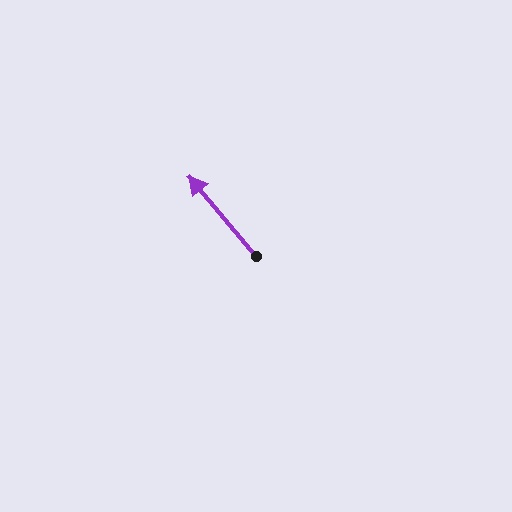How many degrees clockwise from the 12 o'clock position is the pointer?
Approximately 320 degrees.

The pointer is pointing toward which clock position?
Roughly 11 o'clock.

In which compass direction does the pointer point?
Northwest.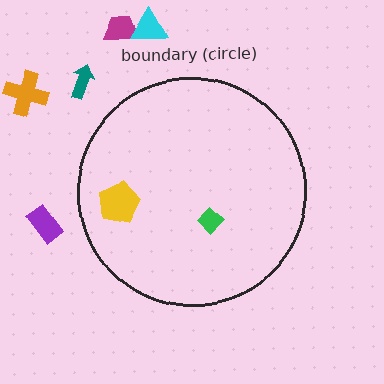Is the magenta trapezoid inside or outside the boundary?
Outside.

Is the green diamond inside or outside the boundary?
Inside.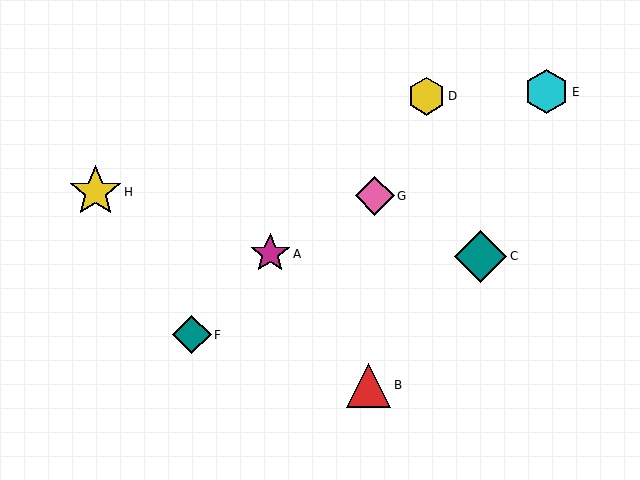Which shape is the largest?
The teal diamond (labeled C) is the largest.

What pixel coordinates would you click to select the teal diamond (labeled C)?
Click at (481, 256) to select the teal diamond C.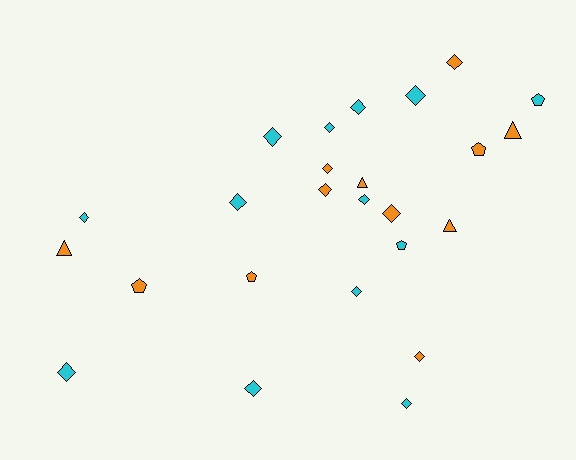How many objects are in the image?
There are 25 objects.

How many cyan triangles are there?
There are no cyan triangles.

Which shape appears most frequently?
Diamond, with 16 objects.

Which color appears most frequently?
Cyan, with 13 objects.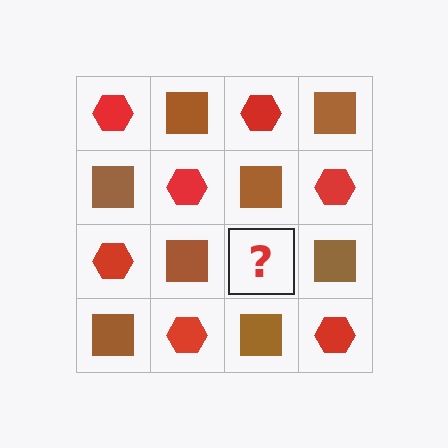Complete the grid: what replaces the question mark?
The question mark should be replaced with a red hexagon.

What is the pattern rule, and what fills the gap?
The rule is that it alternates red hexagon and brown square in a checkerboard pattern. The gap should be filled with a red hexagon.